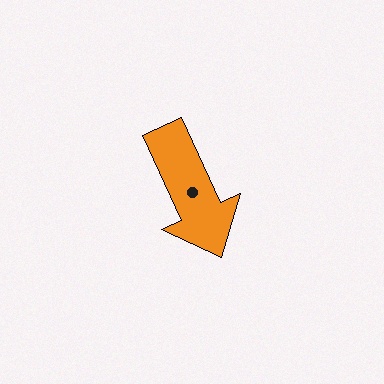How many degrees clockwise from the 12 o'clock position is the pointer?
Approximately 155 degrees.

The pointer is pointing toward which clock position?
Roughly 5 o'clock.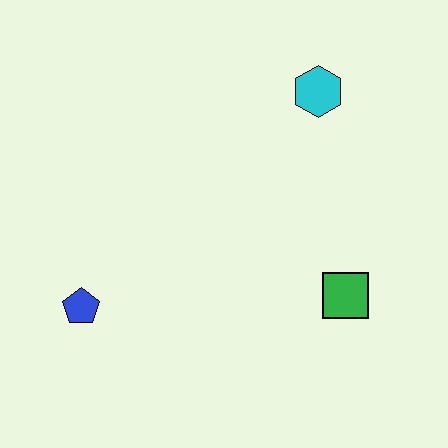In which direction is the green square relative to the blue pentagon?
The green square is to the right of the blue pentagon.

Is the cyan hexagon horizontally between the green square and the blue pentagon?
Yes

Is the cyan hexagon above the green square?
Yes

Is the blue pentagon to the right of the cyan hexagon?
No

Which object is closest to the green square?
The cyan hexagon is closest to the green square.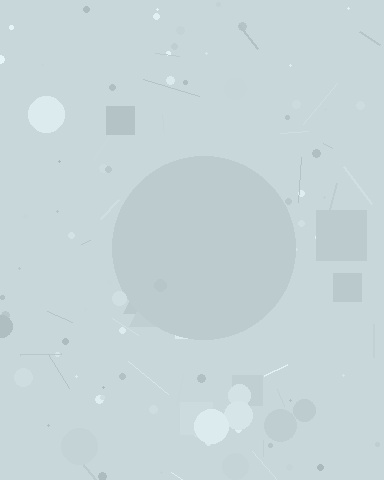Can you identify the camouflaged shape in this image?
The camouflaged shape is a circle.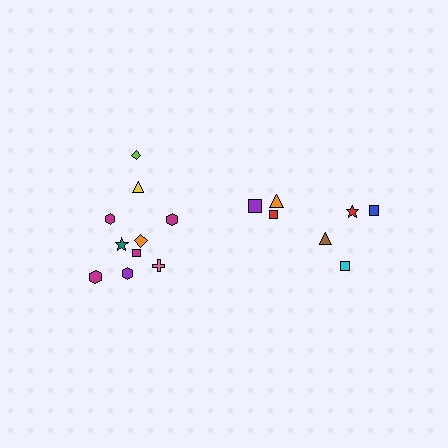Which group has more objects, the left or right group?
The left group.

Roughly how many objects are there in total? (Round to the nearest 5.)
Roughly 15 objects in total.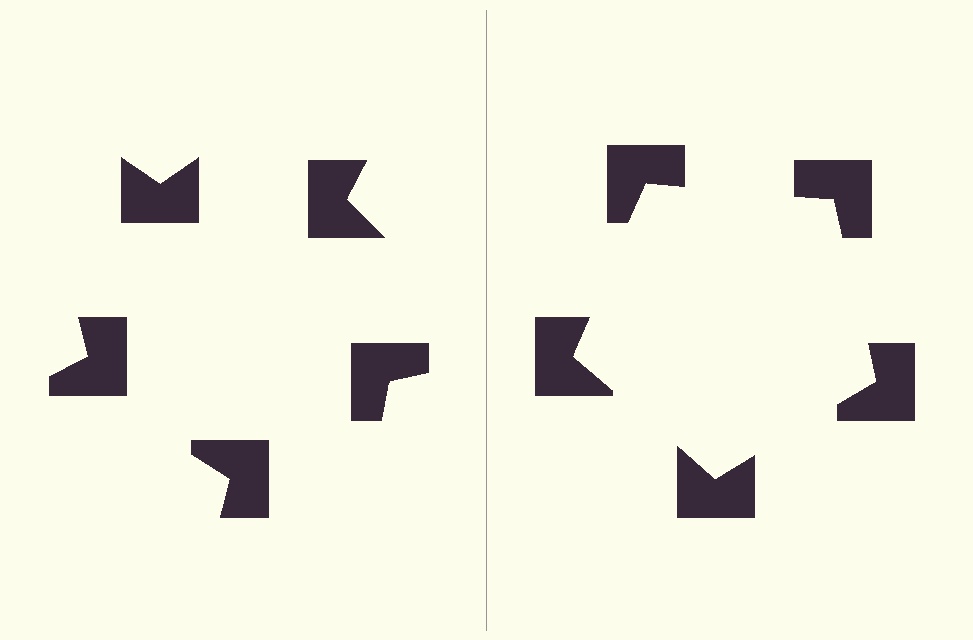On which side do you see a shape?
An illusory pentagon appears on the right side. On the left side the wedge cuts are rotated, so no coherent shape forms.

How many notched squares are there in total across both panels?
10 — 5 on each side.